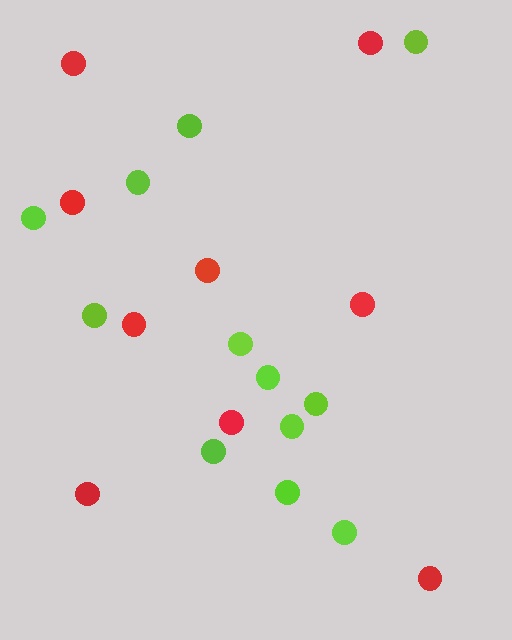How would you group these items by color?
There are 2 groups: one group of red circles (9) and one group of lime circles (12).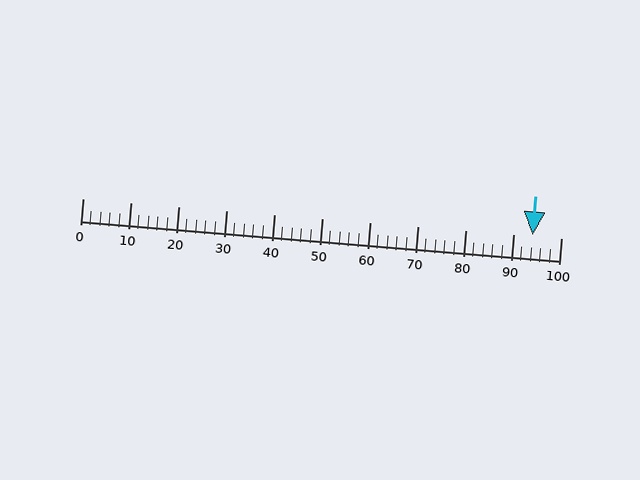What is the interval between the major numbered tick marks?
The major tick marks are spaced 10 units apart.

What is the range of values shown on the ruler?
The ruler shows values from 0 to 100.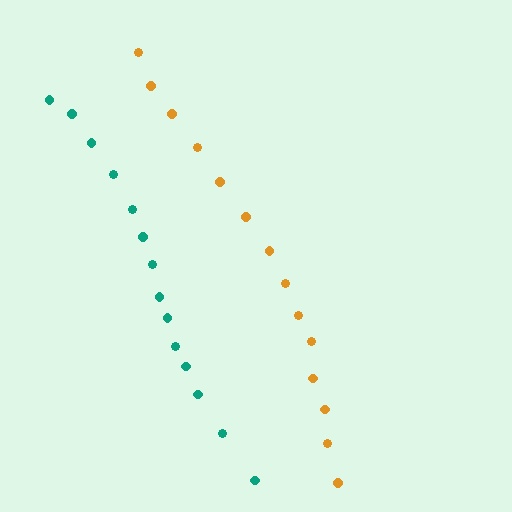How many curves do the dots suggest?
There are 2 distinct paths.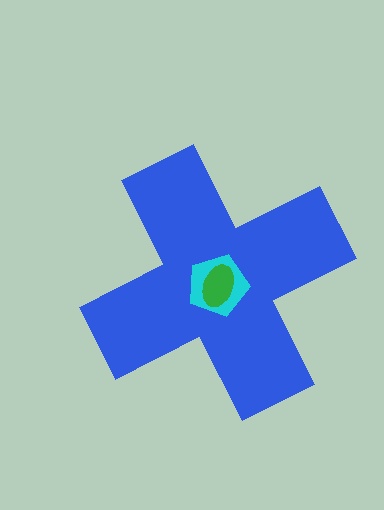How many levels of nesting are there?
3.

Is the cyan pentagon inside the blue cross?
Yes.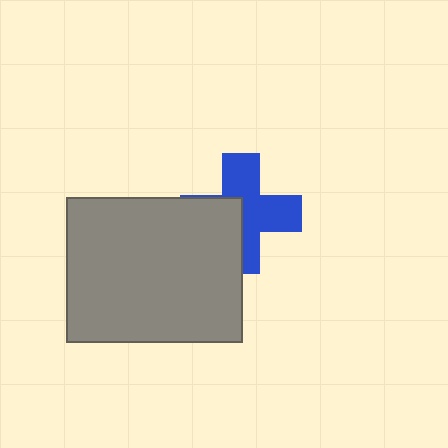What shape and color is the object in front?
The object in front is a gray rectangle.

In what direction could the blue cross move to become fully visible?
The blue cross could move toward the upper-right. That would shift it out from behind the gray rectangle entirely.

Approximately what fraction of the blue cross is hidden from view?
Roughly 41% of the blue cross is hidden behind the gray rectangle.